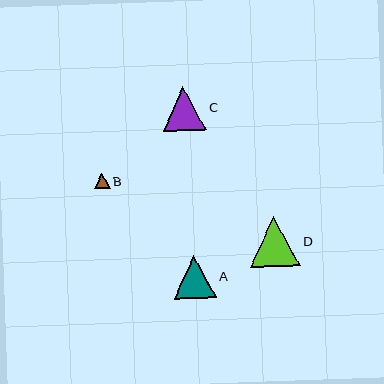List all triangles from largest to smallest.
From largest to smallest: D, C, A, B.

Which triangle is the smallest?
Triangle B is the smallest with a size of approximately 16 pixels.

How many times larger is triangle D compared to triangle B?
Triangle D is approximately 3.2 times the size of triangle B.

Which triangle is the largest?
Triangle D is the largest with a size of approximately 50 pixels.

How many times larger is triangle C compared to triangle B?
Triangle C is approximately 2.8 times the size of triangle B.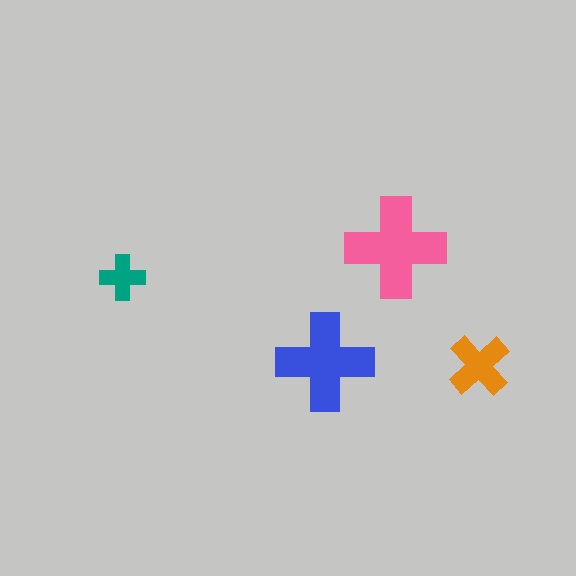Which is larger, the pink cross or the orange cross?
The pink one.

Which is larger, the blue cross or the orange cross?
The blue one.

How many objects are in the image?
There are 4 objects in the image.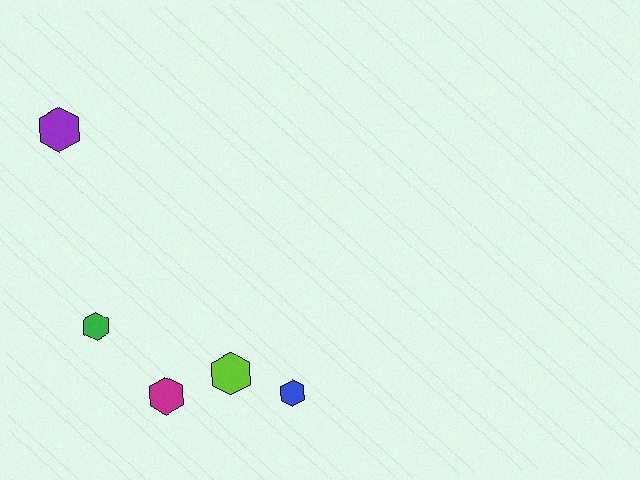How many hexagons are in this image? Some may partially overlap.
There are 5 hexagons.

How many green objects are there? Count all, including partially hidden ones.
There is 1 green object.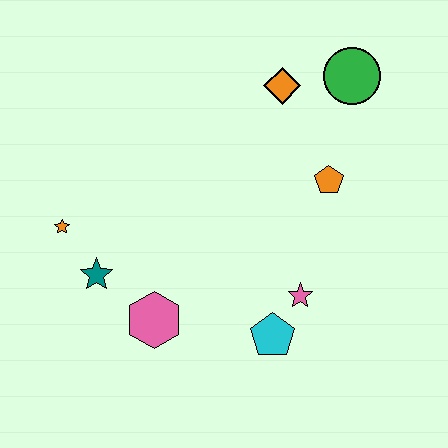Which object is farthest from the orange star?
The green circle is farthest from the orange star.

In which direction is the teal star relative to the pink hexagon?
The teal star is to the left of the pink hexagon.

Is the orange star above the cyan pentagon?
Yes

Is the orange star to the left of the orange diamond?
Yes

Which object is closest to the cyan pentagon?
The pink star is closest to the cyan pentagon.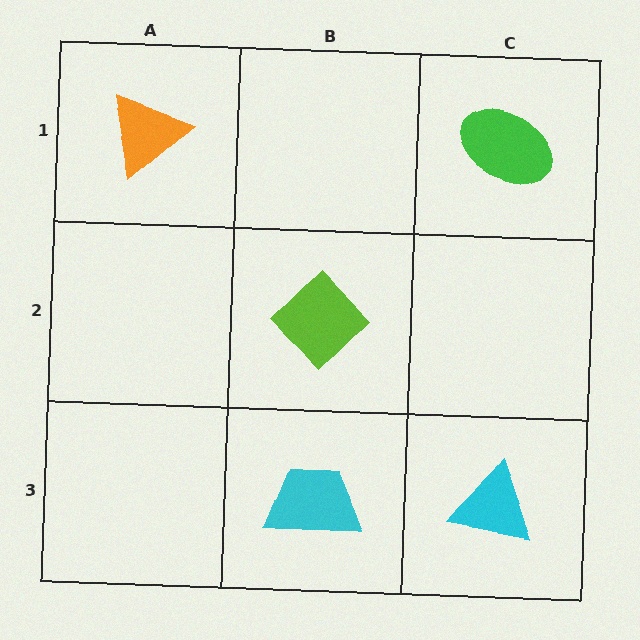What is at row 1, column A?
An orange triangle.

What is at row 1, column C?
A green ellipse.